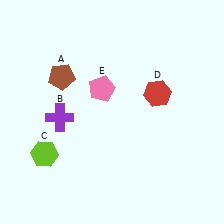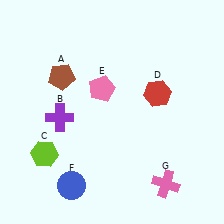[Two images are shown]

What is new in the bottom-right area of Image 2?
A pink cross (G) was added in the bottom-right area of Image 2.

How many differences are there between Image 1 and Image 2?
There are 2 differences between the two images.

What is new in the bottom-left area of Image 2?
A blue circle (F) was added in the bottom-left area of Image 2.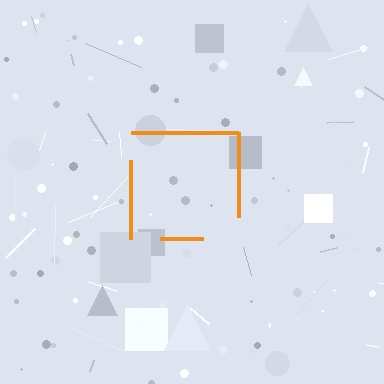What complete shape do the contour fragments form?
The contour fragments form a square.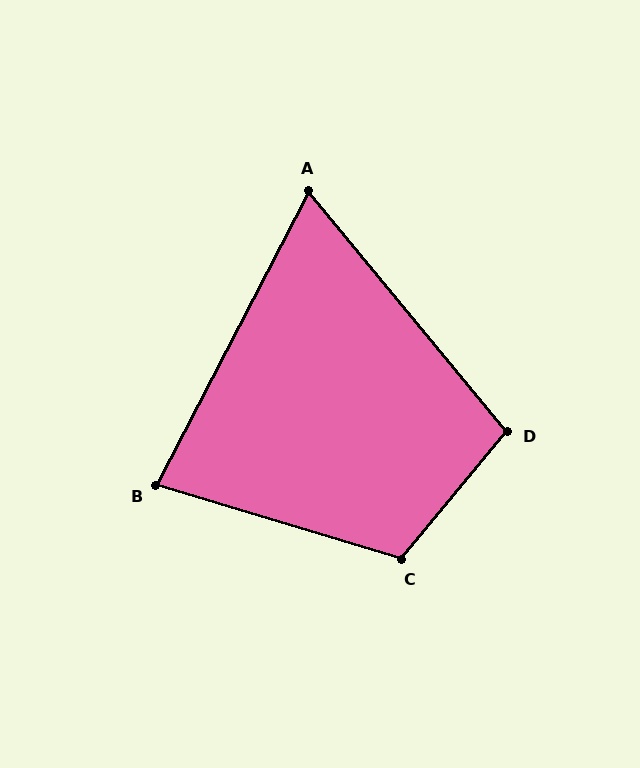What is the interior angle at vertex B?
Approximately 79 degrees (acute).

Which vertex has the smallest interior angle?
A, at approximately 67 degrees.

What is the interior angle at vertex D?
Approximately 101 degrees (obtuse).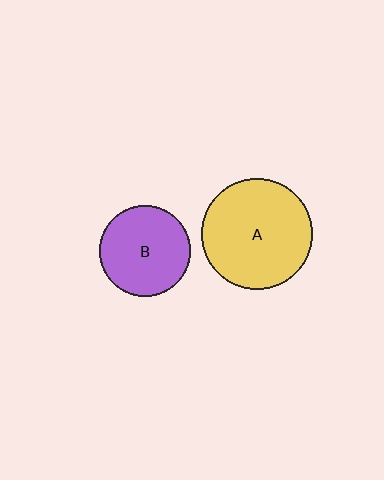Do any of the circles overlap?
No, none of the circles overlap.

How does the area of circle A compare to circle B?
Approximately 1.5 times.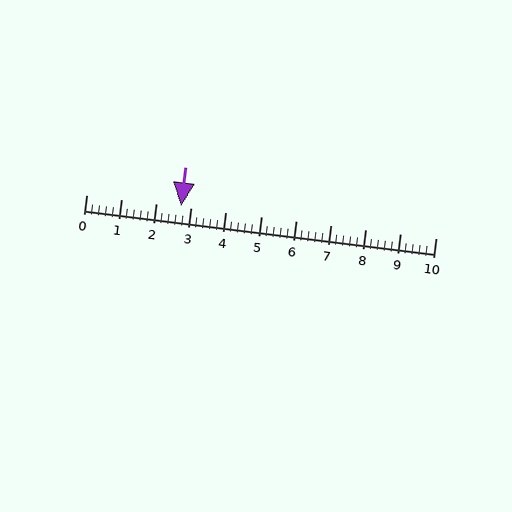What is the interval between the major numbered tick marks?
The major tick marks are spaced 1 units apart.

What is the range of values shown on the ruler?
The ruler shows values from 0 to 10.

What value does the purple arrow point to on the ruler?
The purple arrow points to approximately 2.7.